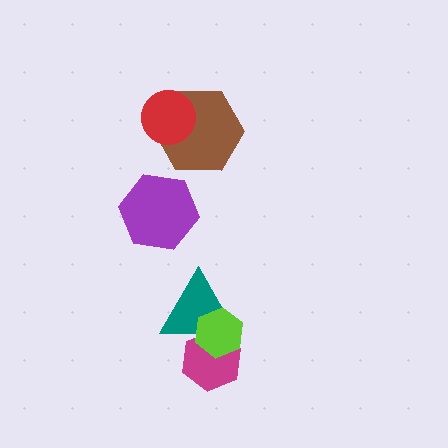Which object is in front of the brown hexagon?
The red circle is in front of the brown hexagon.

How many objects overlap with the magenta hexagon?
2 objects overlap with the magenta hexagon.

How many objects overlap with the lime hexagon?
2 objects overlap with the lime hexagon.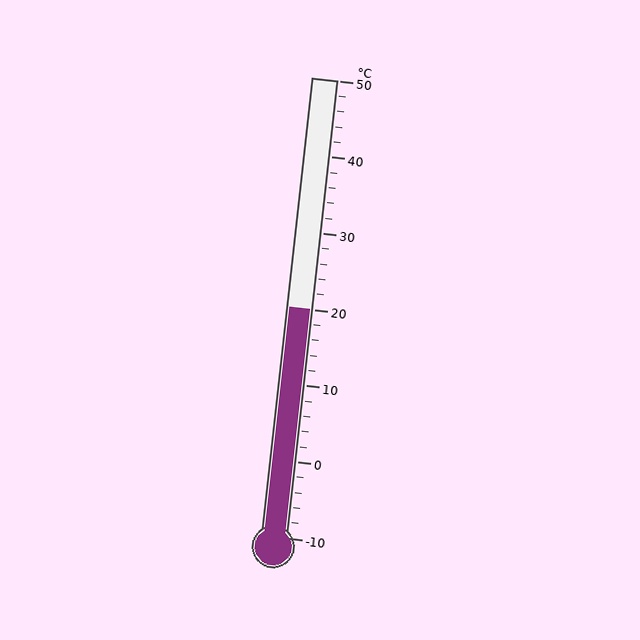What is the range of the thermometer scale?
The thermometer scale ranges from -10°C to 50°C.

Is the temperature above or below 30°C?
The temperature is below 30°C.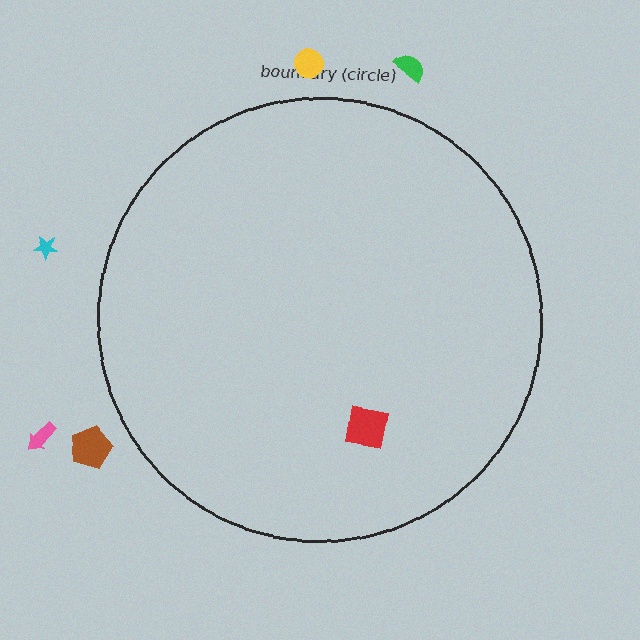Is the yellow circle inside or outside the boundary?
Outside.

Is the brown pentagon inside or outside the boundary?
Outside.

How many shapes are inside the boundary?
1 inside, 5 outside.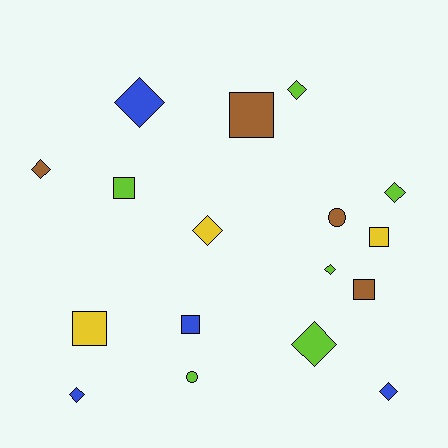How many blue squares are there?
There is 1 blue square.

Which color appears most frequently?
Lime, with 6 objects.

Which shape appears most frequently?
Diamond, with 9 objects.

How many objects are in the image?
There are 17 objects.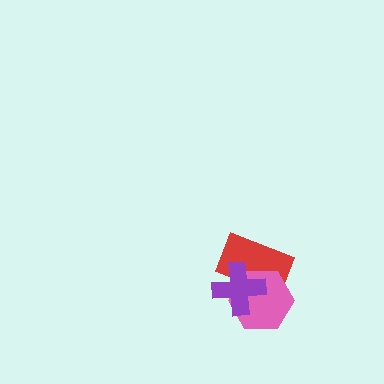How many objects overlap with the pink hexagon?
2 objects overlap with the pink hexagon.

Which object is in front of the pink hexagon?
The purple cross is in front of the pink hexagon.